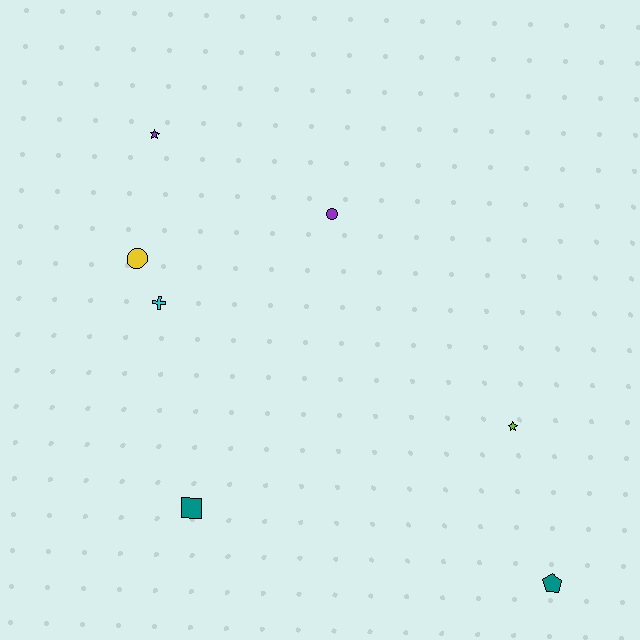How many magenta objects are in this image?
There are no magenta objects.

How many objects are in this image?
There are 7 objects.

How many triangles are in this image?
There are no triangles.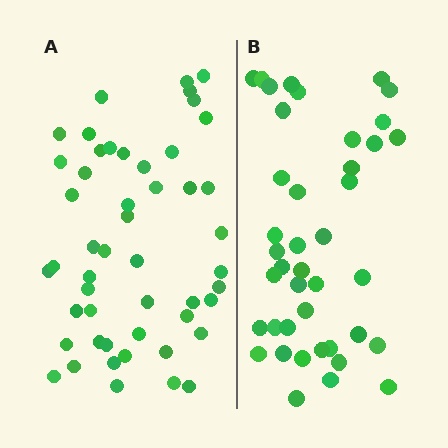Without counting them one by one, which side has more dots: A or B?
Region A (the left region) has more dots.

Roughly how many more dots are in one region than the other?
Region A has roughly 8 or so more dots than region B.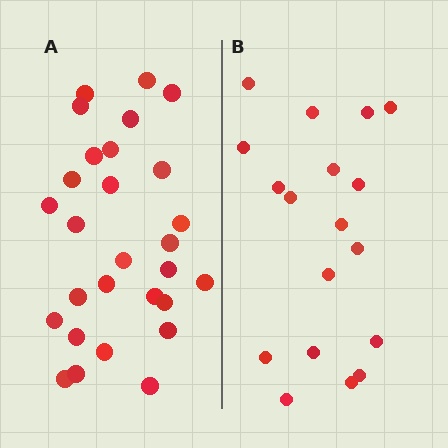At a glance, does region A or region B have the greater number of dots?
Region A (the left region) has more dots.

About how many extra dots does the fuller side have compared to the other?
Region A has roughly 10 or so more dots than region B.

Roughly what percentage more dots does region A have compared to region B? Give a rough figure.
About 55% more.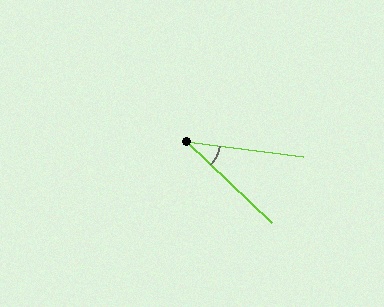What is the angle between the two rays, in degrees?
Approximately 36 degrees.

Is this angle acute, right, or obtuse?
It is acute.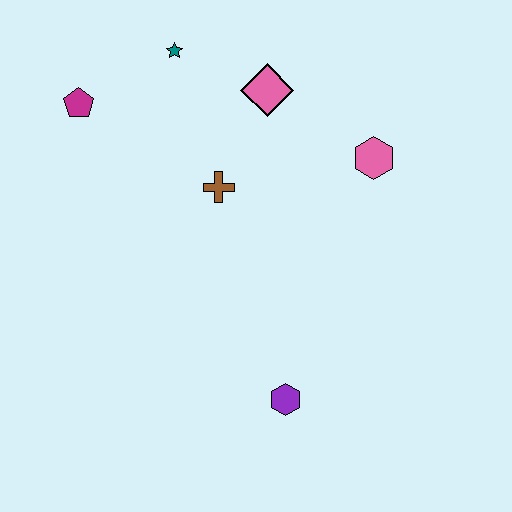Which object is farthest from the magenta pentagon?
The purple hexagon is farthest from the magenta pentagon.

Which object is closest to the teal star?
The pink diamond is closest to the teal star.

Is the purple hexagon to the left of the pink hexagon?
Yes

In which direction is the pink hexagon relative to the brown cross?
The pink hexagon is to the right of the brown cross.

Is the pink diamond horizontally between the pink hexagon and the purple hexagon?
No